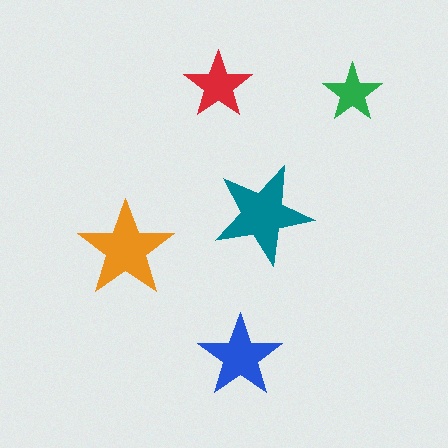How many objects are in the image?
There are 5 objects in the image.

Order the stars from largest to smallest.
the teal one, the orange one, the blue one, the red one, the green one.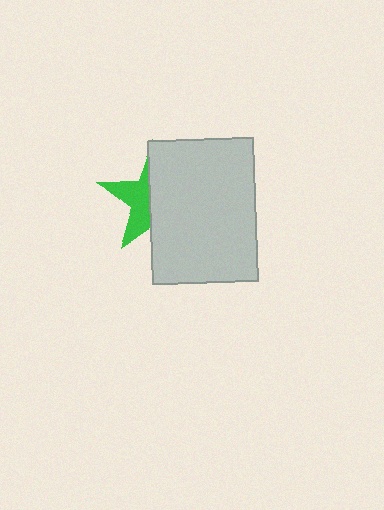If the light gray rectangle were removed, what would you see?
You would see the complete green star.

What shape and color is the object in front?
The object in front is a light gray rectangle.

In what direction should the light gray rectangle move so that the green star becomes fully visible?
The light gray rectangle should move right. That is the shortest direction to clear the overlap and leave the green star fully visible.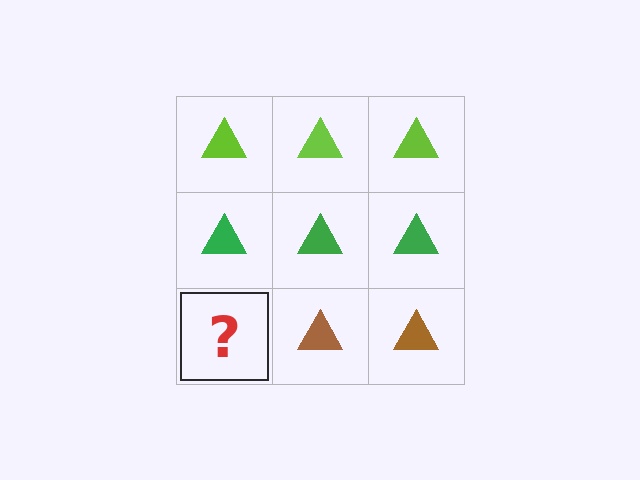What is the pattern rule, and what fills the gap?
The rule is that each row has a consistent color. The gap should be filled with a brown triangle.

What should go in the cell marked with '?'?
The missing cell should contain a brown triangle.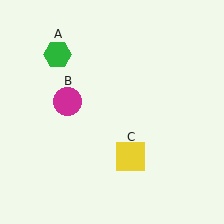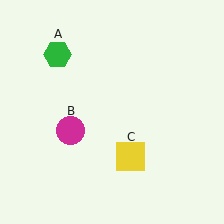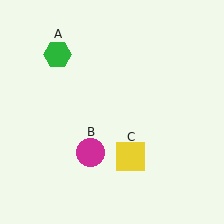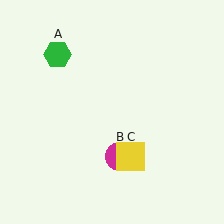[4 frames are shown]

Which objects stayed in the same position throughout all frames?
Green hexagon (object A) and yellow square (object C) remained stationary.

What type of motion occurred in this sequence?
The magenta circle (object B) rotated counterclockwise around the center of the scene.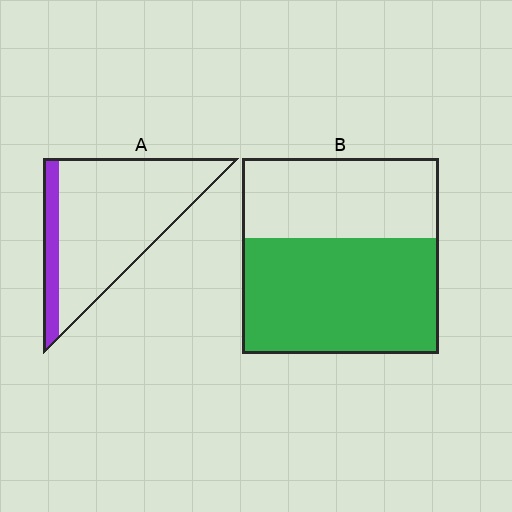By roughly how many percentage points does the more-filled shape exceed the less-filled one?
By roughly 45 percentage points (B over A).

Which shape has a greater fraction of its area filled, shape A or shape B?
Shape B.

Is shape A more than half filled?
No.